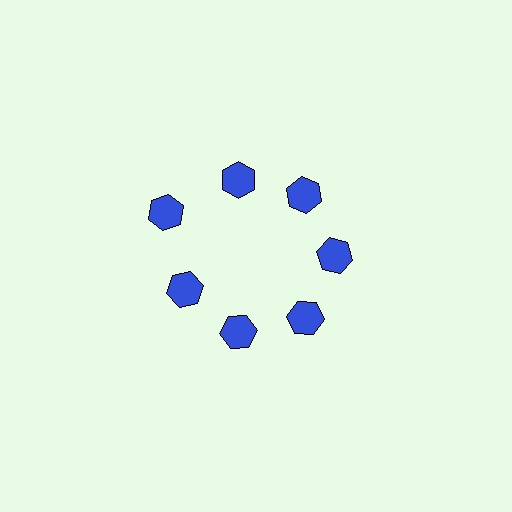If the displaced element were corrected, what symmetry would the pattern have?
It would have 7-fold rotational symmetry — the pattern would map onto itself every 51 degrees.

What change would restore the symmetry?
The symmetry would be restored by moving it inward, back onto the ring so that all 7 hexagons sit at equal angles and equal distance from the center.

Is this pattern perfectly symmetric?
No. The 7 blue hexagons are arranged in a ring, but one element near the 10 o'clock position is pushed outward from the center, breaking the 7-fold rotational symmetry.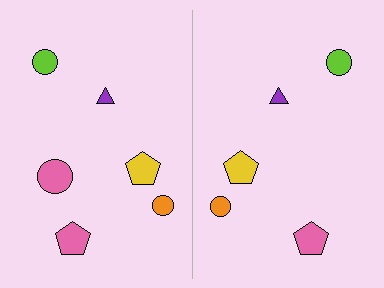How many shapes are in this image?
There are 11 shapes in this image.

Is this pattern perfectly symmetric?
No, the pattern is not perfectly symmetric. A pink circle is missing from the right side.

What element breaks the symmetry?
A pink circle is missing from the right side.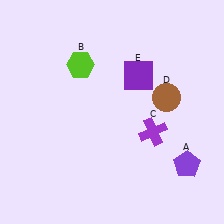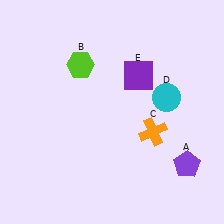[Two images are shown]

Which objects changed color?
C changed from purple to orange. D changed from brown to cyan.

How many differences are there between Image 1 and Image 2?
There are 2 differences between the two images.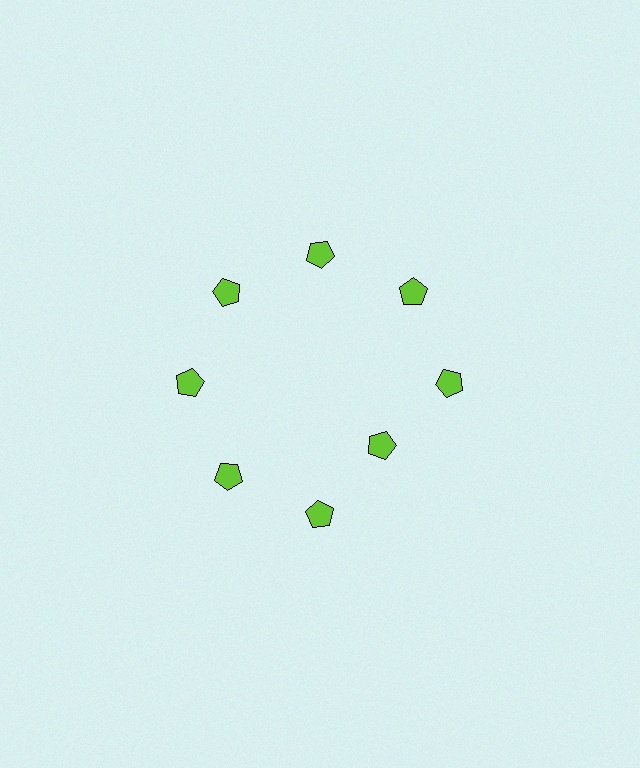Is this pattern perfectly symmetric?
No. The 8 lime pentagons are arranged in a ring, but one element near the 4 o'clock position is pulled inward toward the center, breaking the 8-fold rotational symmetry.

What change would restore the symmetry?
The symmetry would be restored by moving it outward, back onto the ring so that all 8 pentagons sit at equal angles and equal distance from the center.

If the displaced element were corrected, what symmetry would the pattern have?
It would have 8-fold rotational symmetry — the pattern would map onto itself every 45 degrees.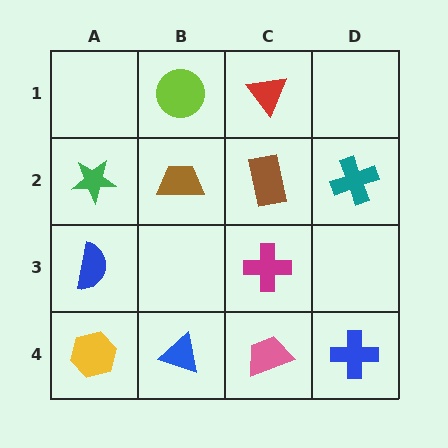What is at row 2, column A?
A green star.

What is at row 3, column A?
A blue semicircle.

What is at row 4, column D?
A blue cross.